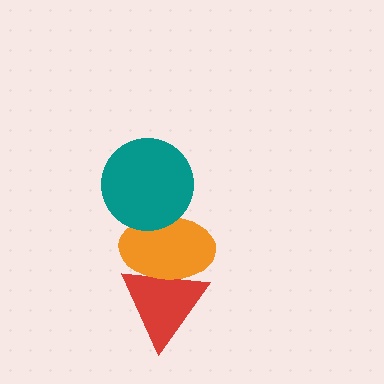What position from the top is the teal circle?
The teal circle is 1st from the top.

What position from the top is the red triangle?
The red triangle is 3rd from the top.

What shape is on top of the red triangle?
The orange ellipse is on top of the red triangle.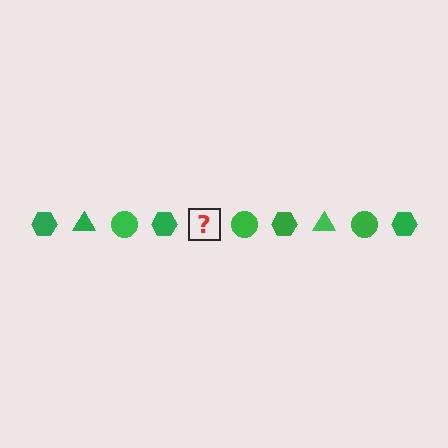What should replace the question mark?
The question mark should be replaced with a green triangle.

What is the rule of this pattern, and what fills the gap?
The rule is that the pattern cycles through hexagon, triangle, circle shapes in green. The gap should be filled with a green triangle.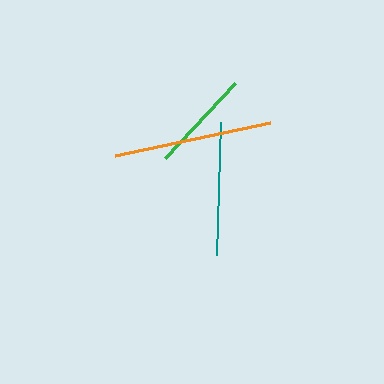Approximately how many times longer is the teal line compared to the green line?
The teal line is approximately 1.3 times the length of the green line.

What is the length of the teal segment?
The teal segment is approximately 132 pixels long.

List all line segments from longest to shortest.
From longest to shortest: orange, teal, green.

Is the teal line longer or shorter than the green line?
The teal line is longer than the green line.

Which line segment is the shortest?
The green line is the shortest at approximately 102 pixels.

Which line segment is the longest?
The orange line is the longest at approximately 158 pixels.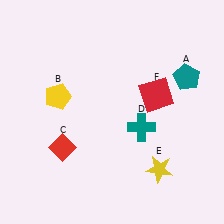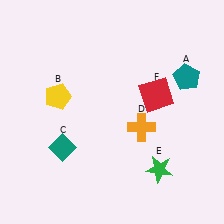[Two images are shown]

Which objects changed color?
C changed from red to teal. D changed from teal to orange. E changed from yellow to green.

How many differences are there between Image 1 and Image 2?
There are 3 differences between the two images.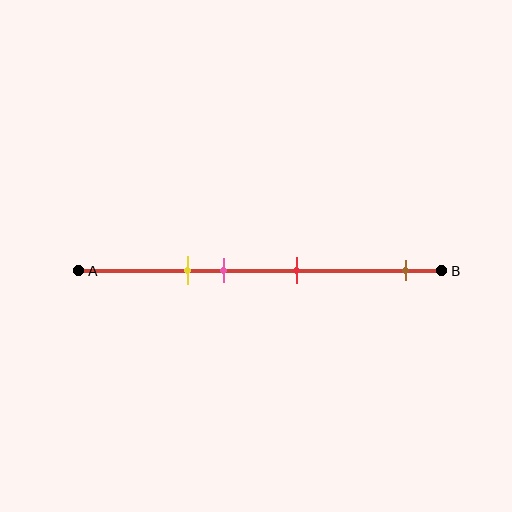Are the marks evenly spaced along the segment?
No, the marks are not evenly spaced.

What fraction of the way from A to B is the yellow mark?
The yellow mark is approximately 30% (0.3) of the way from A to B.